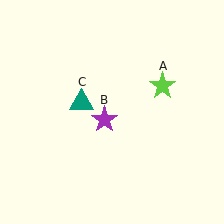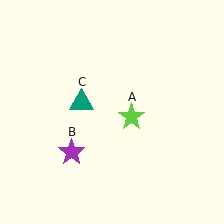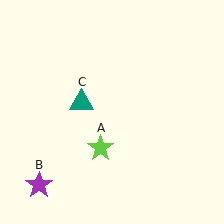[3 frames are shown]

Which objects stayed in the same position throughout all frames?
Teal triangle (object C) remained stationary.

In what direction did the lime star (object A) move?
The lime star (object A) moved down and to the left.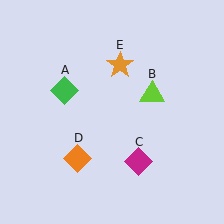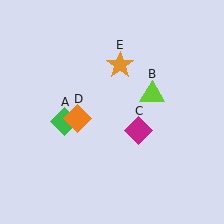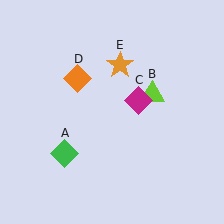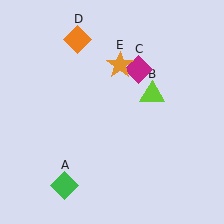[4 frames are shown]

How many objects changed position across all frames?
3 objects changed position: green diamond (object A), magenta diamond (object C), orange diamond (object D).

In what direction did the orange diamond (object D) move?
The orange diamond (object D) moved up.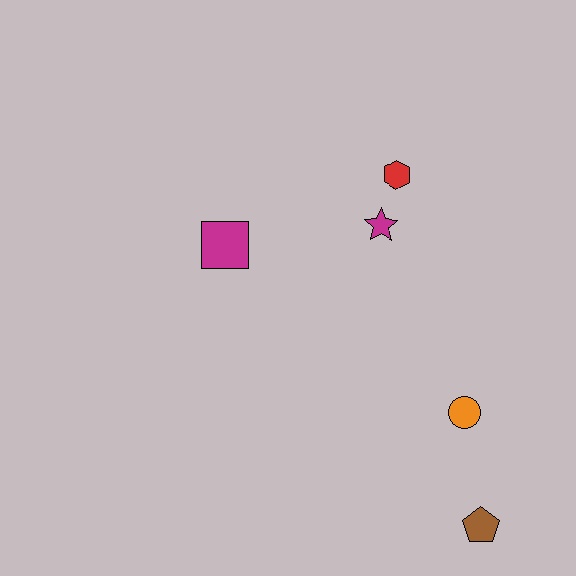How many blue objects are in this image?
There are no blue objects.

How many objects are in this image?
There are 5 objects.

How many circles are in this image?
There is 1 circle.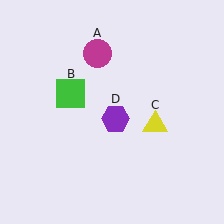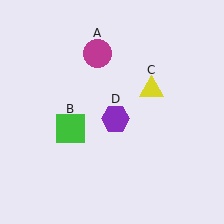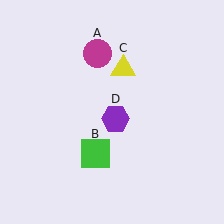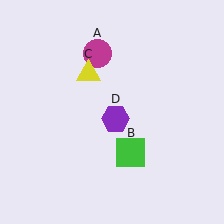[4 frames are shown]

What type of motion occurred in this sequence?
The green square (object B), yellow triangle (object C) rotated counterclockwise around the center of the scene.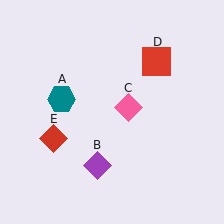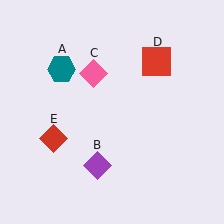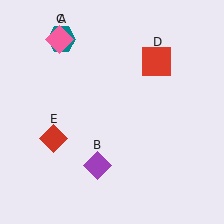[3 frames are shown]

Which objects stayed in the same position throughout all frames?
Purple diamond (object B) and red square (object D) and red diamond (object E) remained stationary.